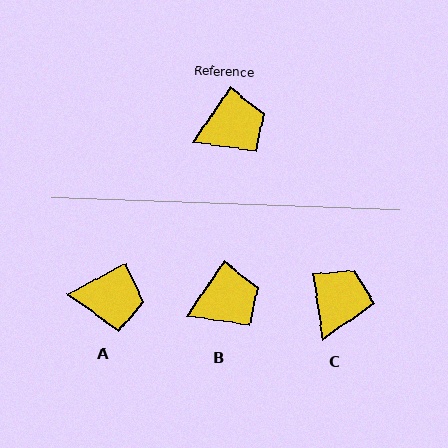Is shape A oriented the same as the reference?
No, it is off by about 27 degrees.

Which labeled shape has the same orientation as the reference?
B.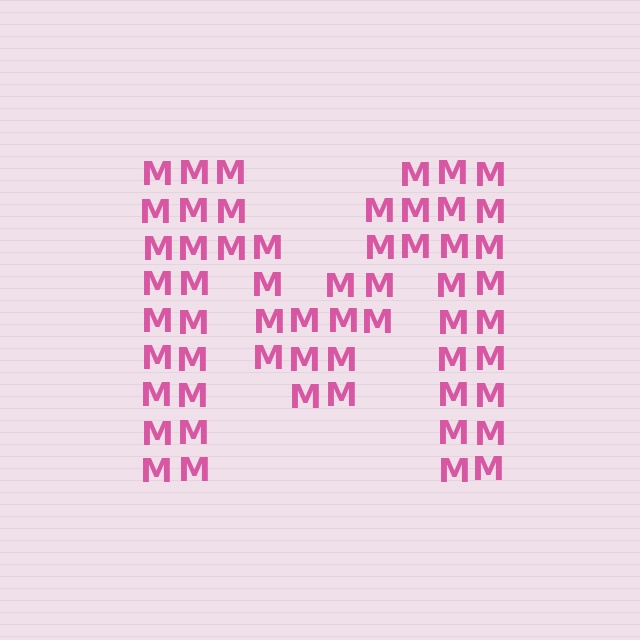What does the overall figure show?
The overall figure shows the letter M.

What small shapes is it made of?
It is made of small letter M's.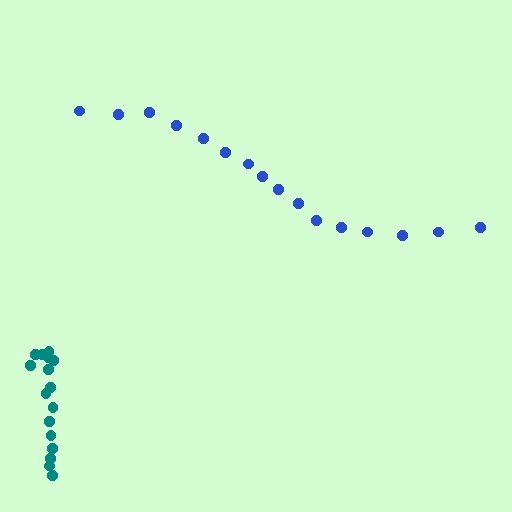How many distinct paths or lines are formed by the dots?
There are 2 distinct paths.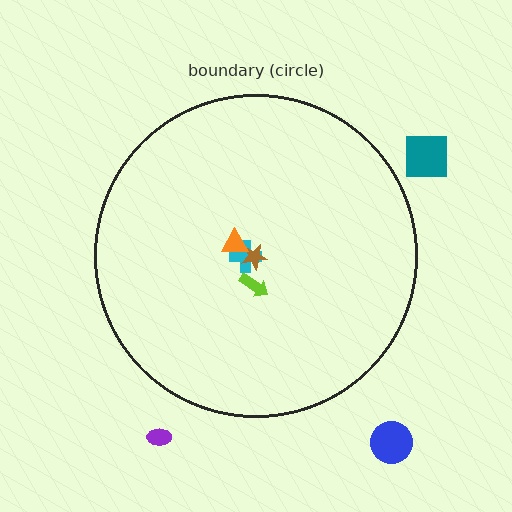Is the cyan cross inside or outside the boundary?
Inside.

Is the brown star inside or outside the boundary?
Inside.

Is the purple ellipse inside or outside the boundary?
Outside.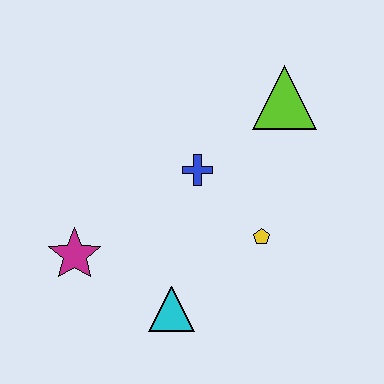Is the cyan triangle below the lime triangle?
Yes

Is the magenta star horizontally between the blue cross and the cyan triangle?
No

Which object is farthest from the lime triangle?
The magenta star is farthest from the lime triangle.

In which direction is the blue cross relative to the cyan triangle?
The blue cross is above the cyan triangle.